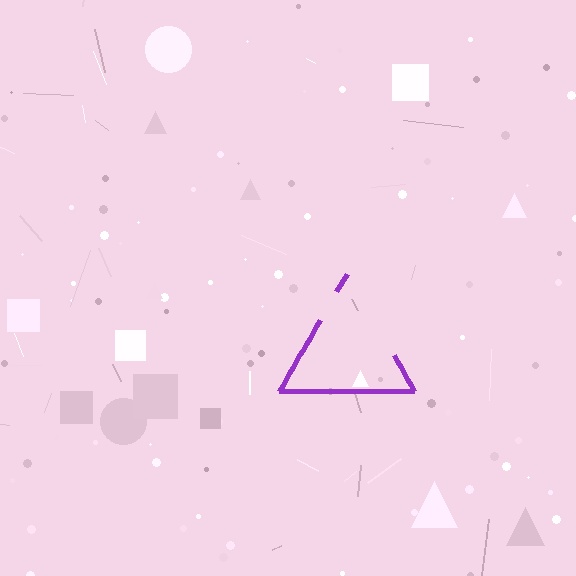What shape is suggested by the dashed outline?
The dashed outline suggests a triangle.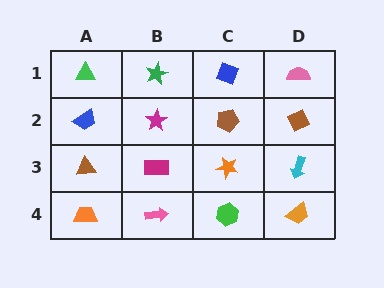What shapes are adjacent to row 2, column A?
A green triangle (row 1, column A), a brown triangle (row 3, column A), a magenta star (row 2, column B).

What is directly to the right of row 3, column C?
A cyan arrow.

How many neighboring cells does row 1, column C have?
3.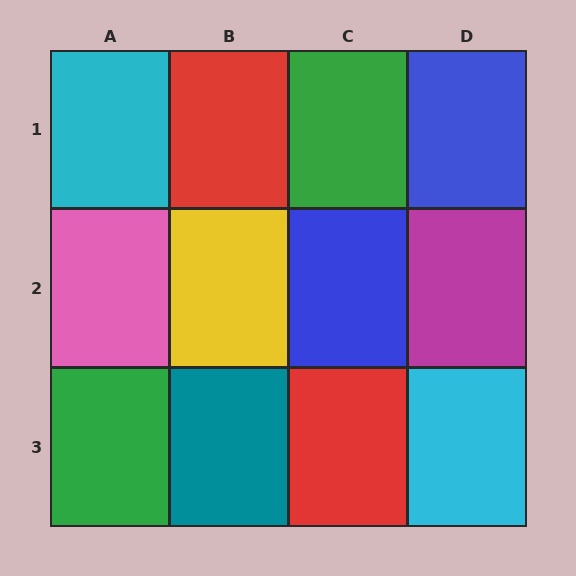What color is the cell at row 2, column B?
Yellow.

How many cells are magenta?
1 cell is magenta.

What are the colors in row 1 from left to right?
Cyan, red, green, blue.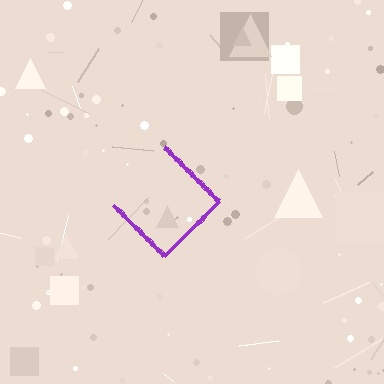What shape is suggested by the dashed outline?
The dashed outline suggests a diamond.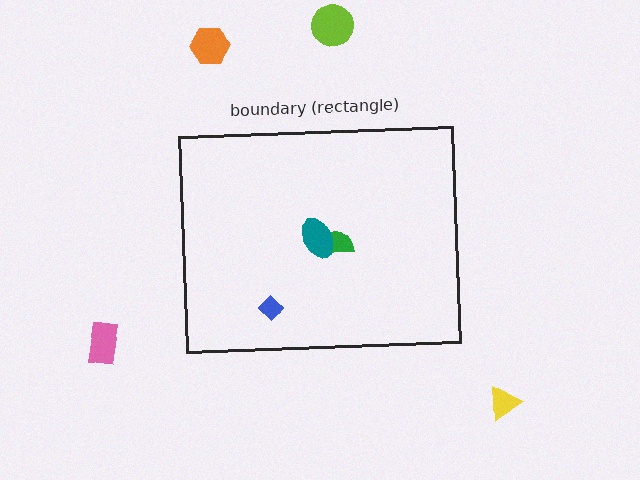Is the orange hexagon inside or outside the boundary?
Outside.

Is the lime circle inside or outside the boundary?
Outside.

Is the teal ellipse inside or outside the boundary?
Inside.